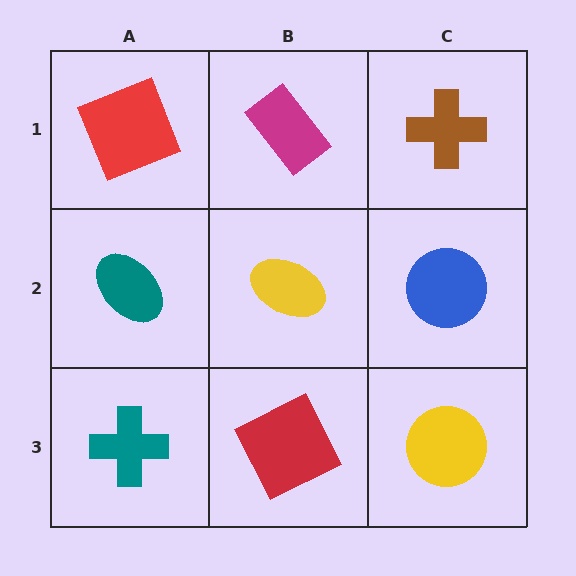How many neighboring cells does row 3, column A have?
2.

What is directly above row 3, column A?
A teal ellipse.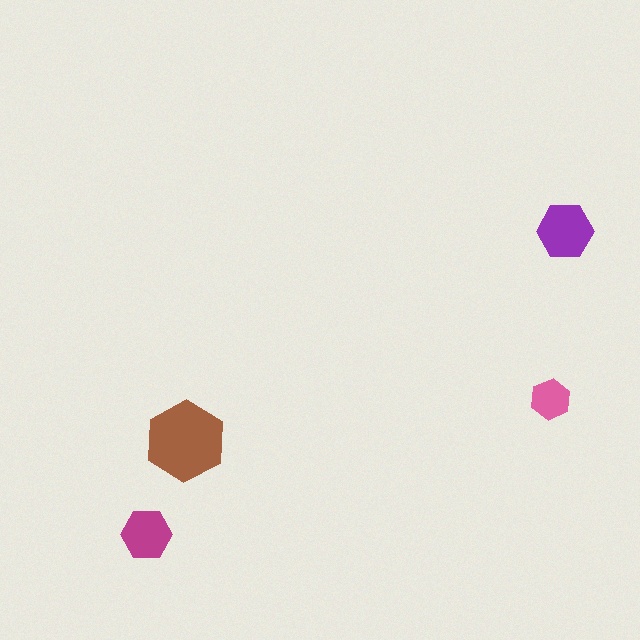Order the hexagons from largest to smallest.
the brown one, the purple one, the magenta one, the pink one.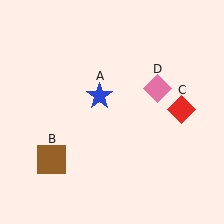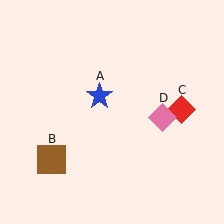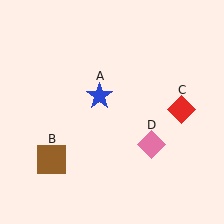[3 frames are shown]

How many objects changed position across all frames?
1 object changed position: pink diamond (object D).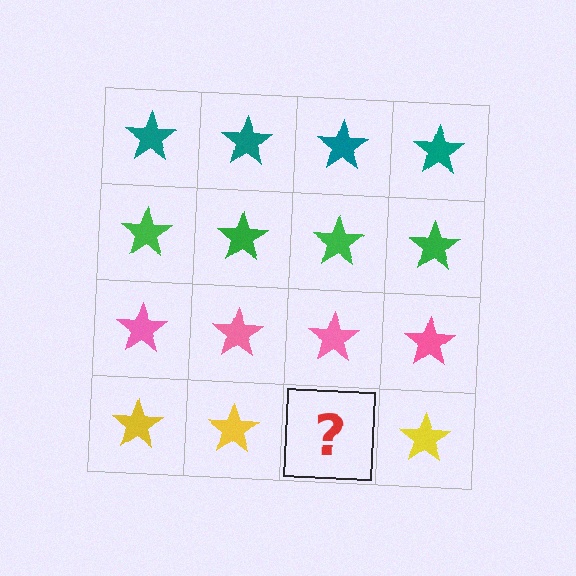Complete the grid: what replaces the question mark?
The question mark should be replaced with a yellow star.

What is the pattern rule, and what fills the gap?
The rule is that each row has a consistent color. The gap should be filled with a yellow star.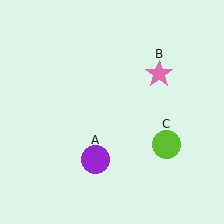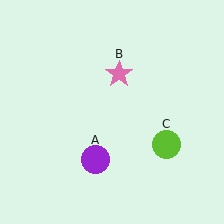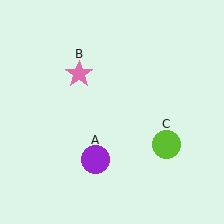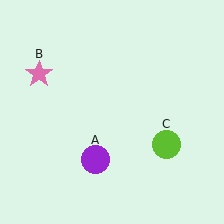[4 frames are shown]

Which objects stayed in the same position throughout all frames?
Purple circle (object A) and lime circle (object C) remained stationary.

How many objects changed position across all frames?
1 object changed position: pink star (object B).